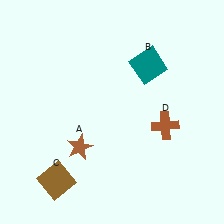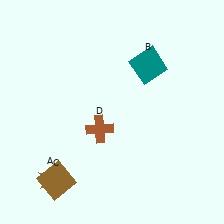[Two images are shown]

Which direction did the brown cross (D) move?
The brown cross (D) moved left.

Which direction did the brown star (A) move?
The brown star (A) moved down.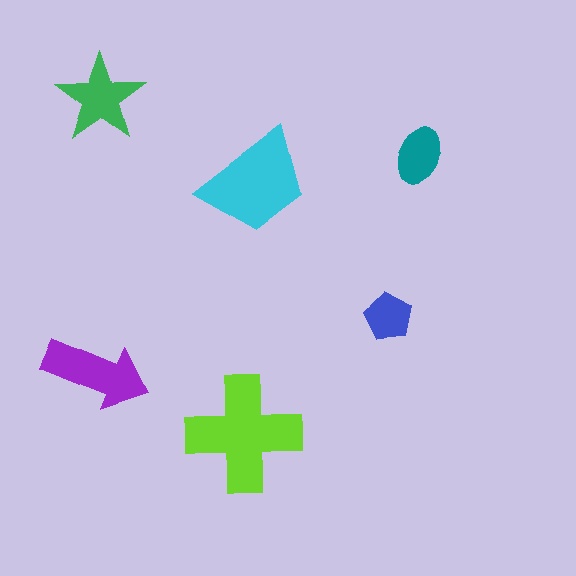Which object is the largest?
The lime cross.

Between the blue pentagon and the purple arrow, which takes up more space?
The purple arrow.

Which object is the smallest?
The blue pentagon.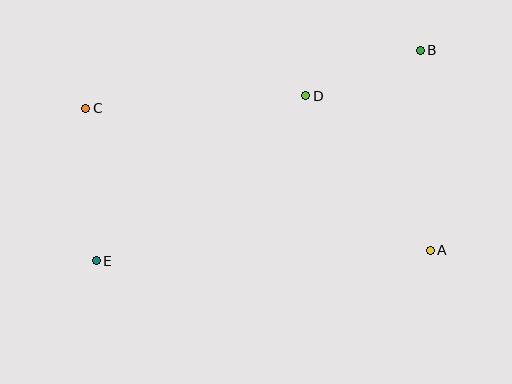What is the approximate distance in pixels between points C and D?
The distance between C and D is approximately 221 pixels.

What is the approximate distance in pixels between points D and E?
The distance between D and E is approximately 267 pixels.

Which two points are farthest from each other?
Points B and E are farthest from each other.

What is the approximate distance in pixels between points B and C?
The distance between B and C is approximately 340 pixels.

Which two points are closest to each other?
Points B and D are closest to each other.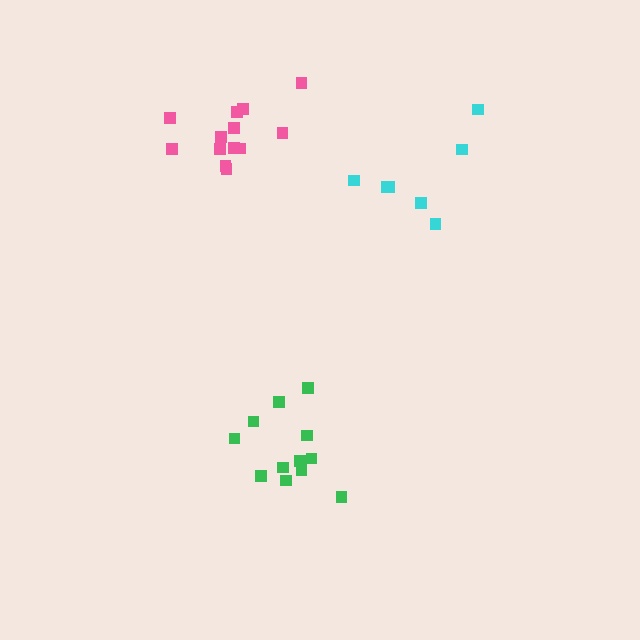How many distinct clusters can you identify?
There are 3 distinct clusters.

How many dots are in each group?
Group 1: 12 dots, Group 2: 7 dots, Group 3: 13 dots (32 total).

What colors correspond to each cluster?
The clusters are colored: green, cyan, pink.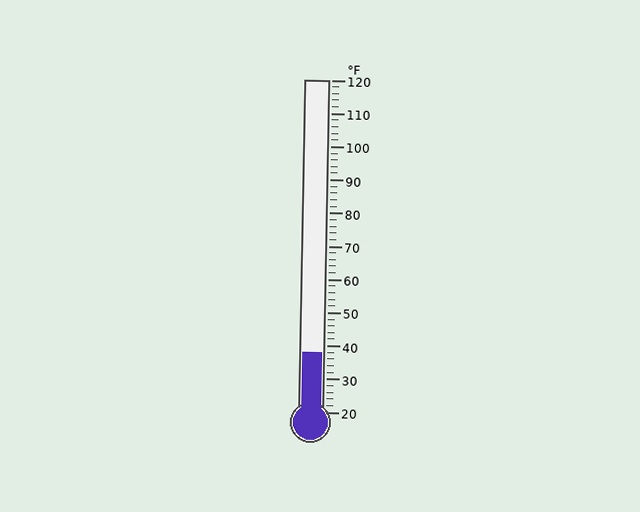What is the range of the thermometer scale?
The thermometer scale ranges from 20°F to 120°F.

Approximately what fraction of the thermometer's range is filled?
The thermometer is filled to approximately 20% of its range.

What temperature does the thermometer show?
The thermometer shows approximately 38°F.